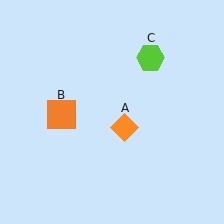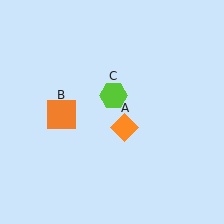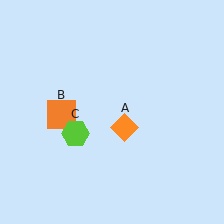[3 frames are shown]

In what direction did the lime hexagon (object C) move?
The lime hexagon (object C) moved down and to the left.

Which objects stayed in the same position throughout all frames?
Orange diamond (object A) and orange square (object B) remained stationary.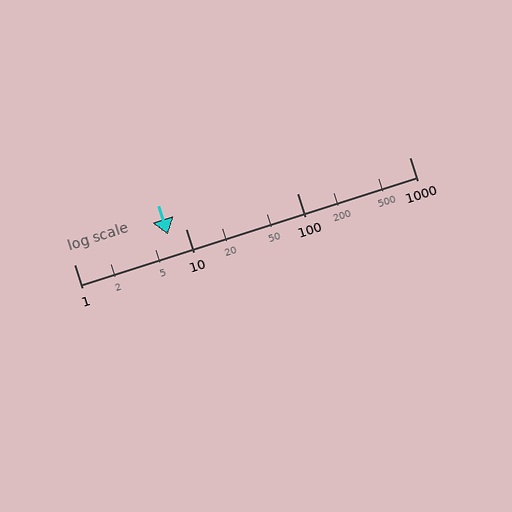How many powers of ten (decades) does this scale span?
The scale spans 3 decades, from 1 to 1000.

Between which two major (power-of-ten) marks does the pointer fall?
The pointer is between 1 and 10.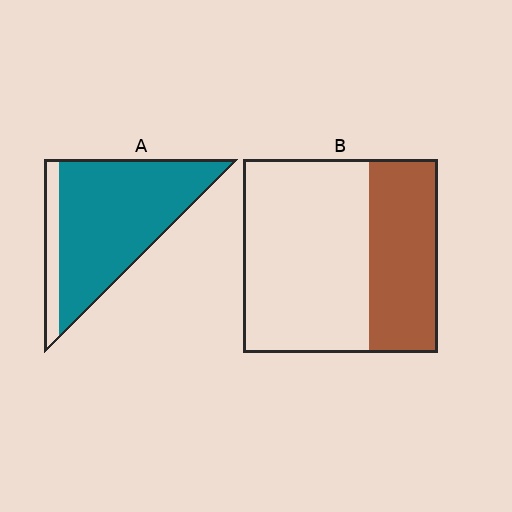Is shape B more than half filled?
No.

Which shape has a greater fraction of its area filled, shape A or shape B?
Shape A.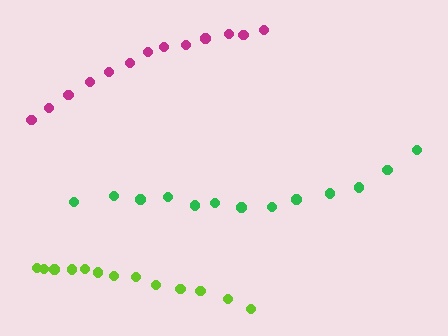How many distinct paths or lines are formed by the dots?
There are 3 distinct paths.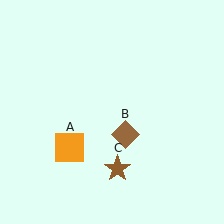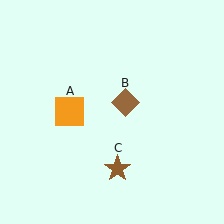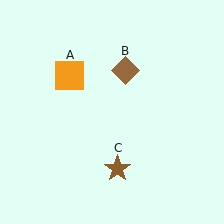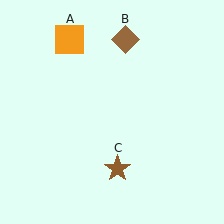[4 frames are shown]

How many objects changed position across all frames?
2 objects changed position: orange square (object A), brown diamond (object B).